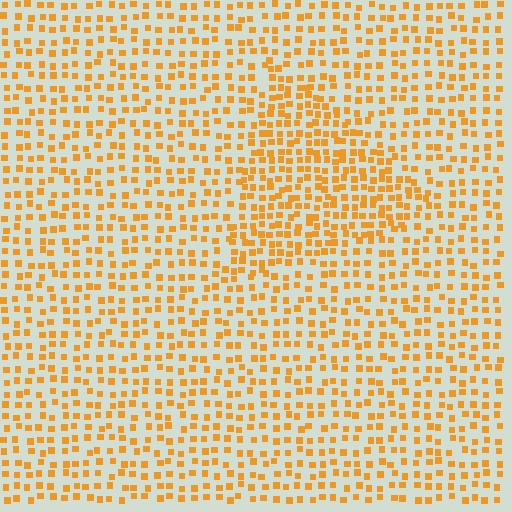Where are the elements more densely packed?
The elements are more densely packed inside the triangle boundary.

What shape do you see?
I see a triangle.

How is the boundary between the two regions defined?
The boundary is defined by a change in element density (approximately 1.6x ratio). All elements are the same color, size, and shape.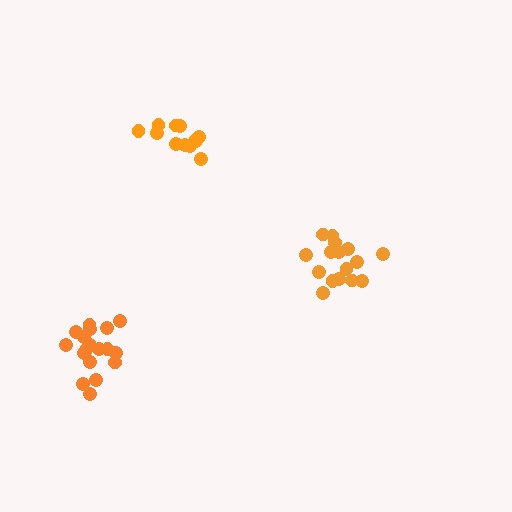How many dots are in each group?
Group 1: 18 dots, Group 2: 12 dots, Group 3: 16 dots (46 total).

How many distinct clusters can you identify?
There are 3 distinct clusters.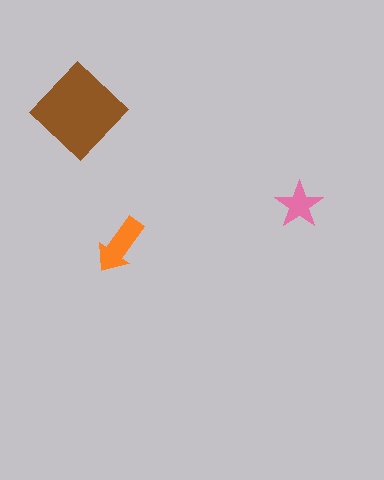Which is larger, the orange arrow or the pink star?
The orange arrow.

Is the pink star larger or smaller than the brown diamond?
Smaller.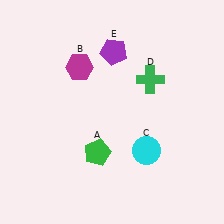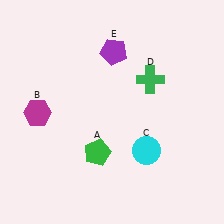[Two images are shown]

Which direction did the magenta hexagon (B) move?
The magenta hexagon (B) moved down.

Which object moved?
The magenta hexagon (B) moved down.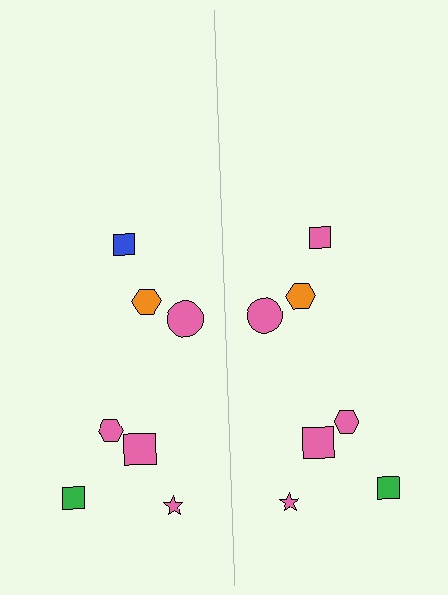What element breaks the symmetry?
The pink square on the right side breaks the symmetry — its mirror counterpart is blue.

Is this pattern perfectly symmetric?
No, the pattern is not perfectly symmetric. The pink square on the right side breaks the symmetry — its mirror counterpart is blue.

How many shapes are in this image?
There are 14 shapes in this image.